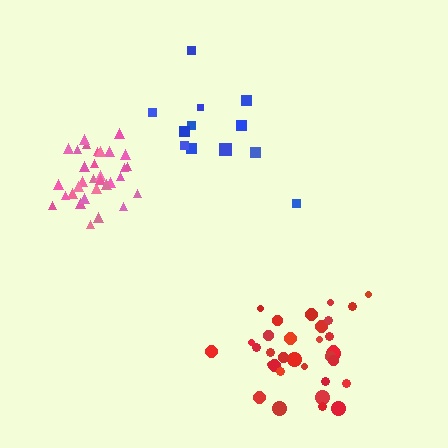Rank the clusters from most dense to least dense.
pink, red, blue.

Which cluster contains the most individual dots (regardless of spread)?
Red (33).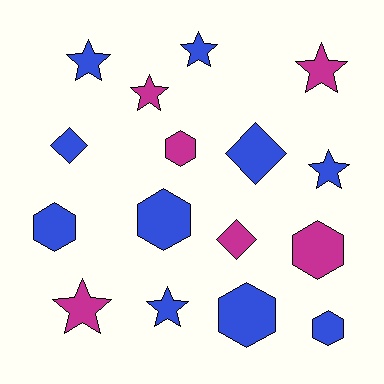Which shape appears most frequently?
Star, with 7 objects.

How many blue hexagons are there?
There are 4 blue hexagons.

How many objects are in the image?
There are 16 objects.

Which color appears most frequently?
Blue, with 10 objects.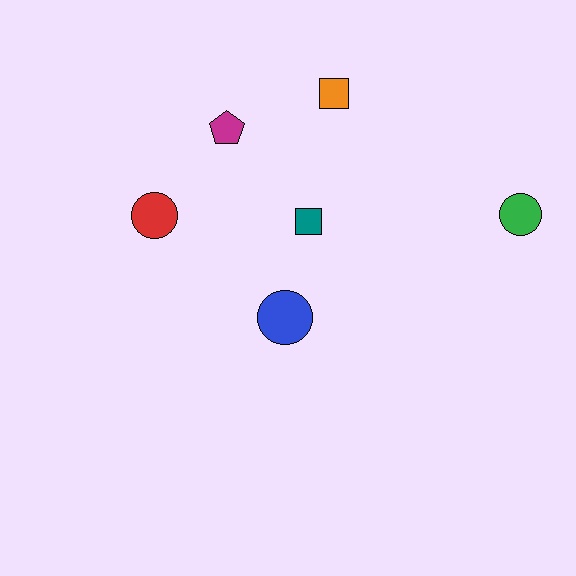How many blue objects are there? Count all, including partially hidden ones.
There is 1 blue object.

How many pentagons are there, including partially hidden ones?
There is 1 pentagon.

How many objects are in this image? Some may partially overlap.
There are 6 objects.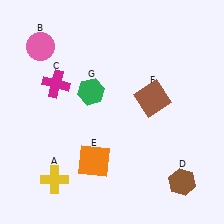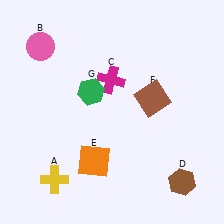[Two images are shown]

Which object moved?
The magenta cross (C) moved right.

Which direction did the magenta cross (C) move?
The magenta cross (C) moved right.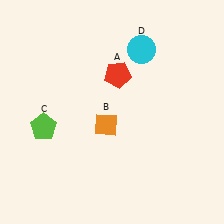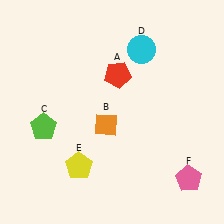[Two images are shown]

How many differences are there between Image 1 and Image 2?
There are 2 differences between the two images.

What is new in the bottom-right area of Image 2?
A pink pentagon (F) was added in the bottom-right area of Image 2.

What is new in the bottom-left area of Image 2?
A yellow pentagon (E) was added in the bottom-left area of Image 2.